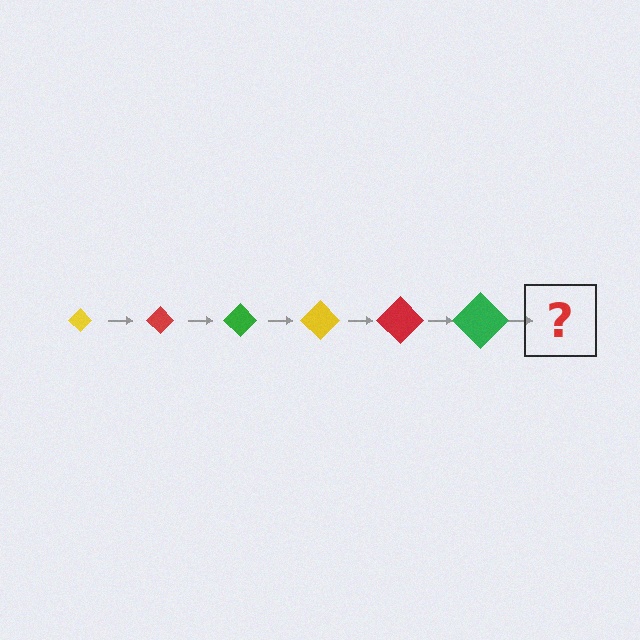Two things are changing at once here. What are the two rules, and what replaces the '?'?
The two rules are that the diamond grows larger each step and the color cycles through yellow, red, and green. The '?' should be a yellow diamond, larger than the previous one.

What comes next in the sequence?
The next element should be a yellow diamond, larger than the previous one.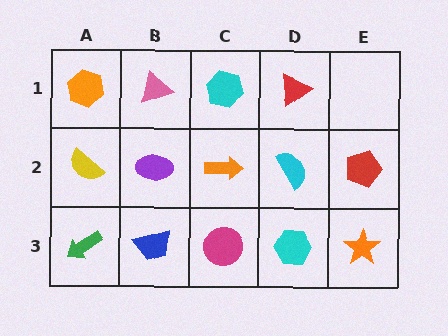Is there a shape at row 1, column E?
No, that cell is empty.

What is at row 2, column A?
A yellow semicircle.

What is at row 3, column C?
A magenta circle.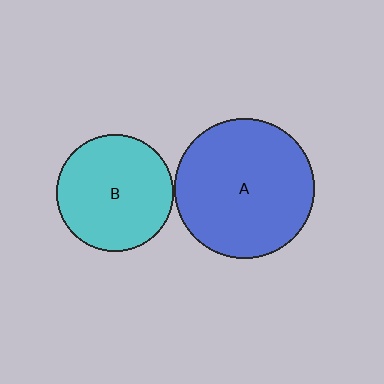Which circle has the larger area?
Circle A (blue).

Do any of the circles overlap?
No, none of the circles overlap.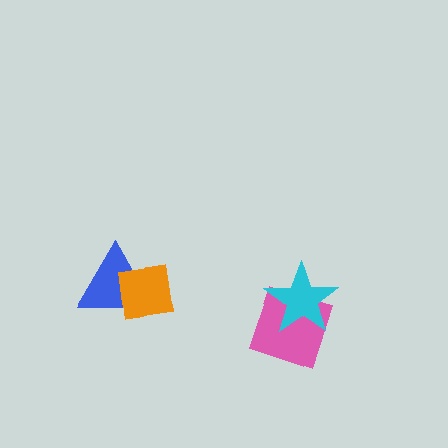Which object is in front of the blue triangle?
The orange square is in front of the blue triangle.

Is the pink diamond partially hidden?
Yes, it is partially covered by another shape.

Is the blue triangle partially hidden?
Yes, it is partially covered by another shape.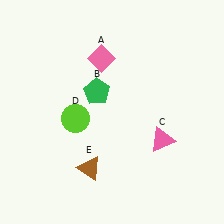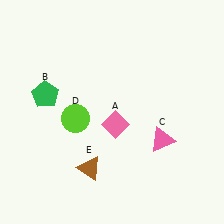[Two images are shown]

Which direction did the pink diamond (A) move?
The pink diamond (A) moved down.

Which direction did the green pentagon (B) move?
The green pentagon (B) moved left.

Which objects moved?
The objects that moved are: the pink diamond (A), the green pentagon (B).